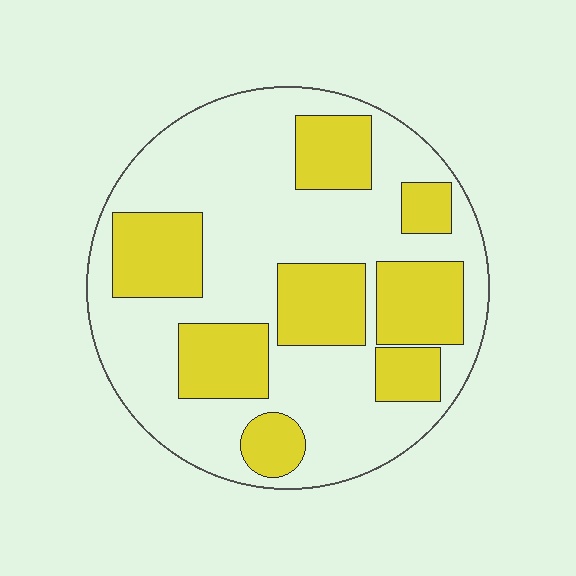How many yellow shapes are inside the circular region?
8.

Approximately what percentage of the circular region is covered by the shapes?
Approximately 35%.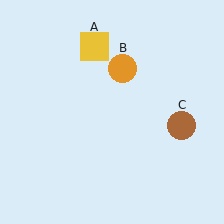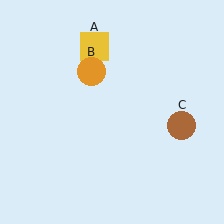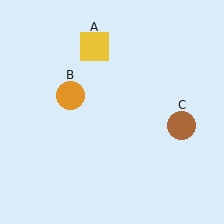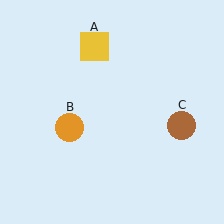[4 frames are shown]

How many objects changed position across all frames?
1 object changed position: orange circle (object B).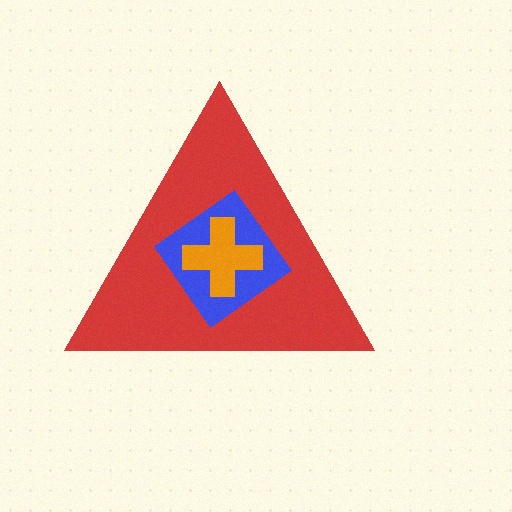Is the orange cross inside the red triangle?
Yes.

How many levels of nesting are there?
3.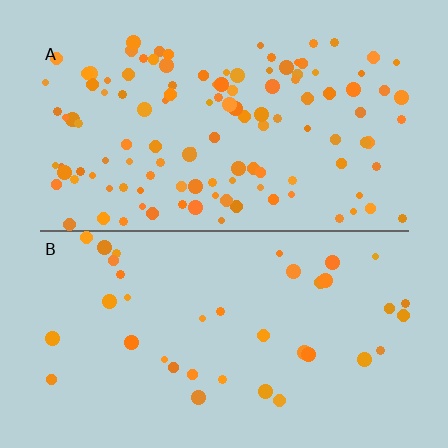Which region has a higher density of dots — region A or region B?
A (the top).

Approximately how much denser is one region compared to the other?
Approximately 3.2× — region A over region B.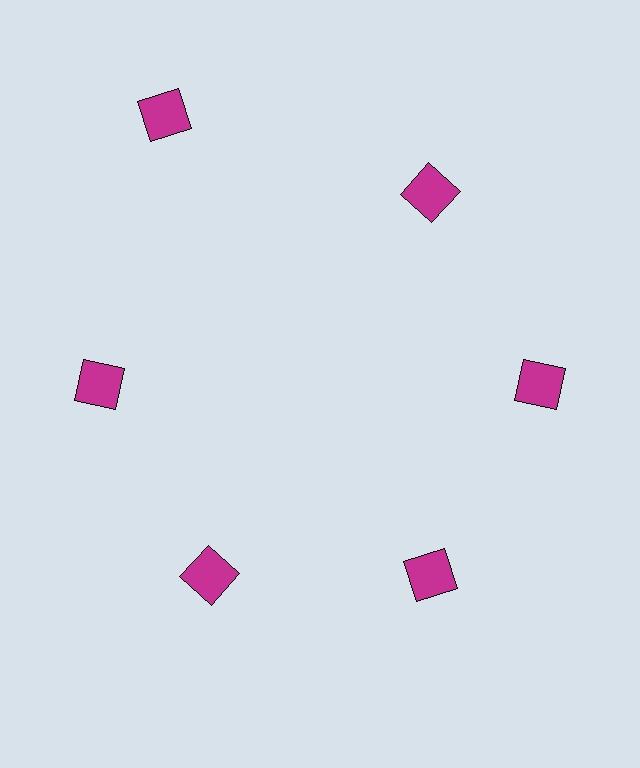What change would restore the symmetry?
The symmetry would be restored by moving it inward, back onto the ring so that all 6 squares sit at equal angles and equal distance from the center.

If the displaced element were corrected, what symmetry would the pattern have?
It would have 6-fold rotational symmetry — the pattern would map onto itself every 60 degrees.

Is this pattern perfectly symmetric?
No. The 6 magenta squares are arranged in a ring, but one element near the 11 o'clock position is pushed outward from the center, breaking the 6-fold rotational symmetry.